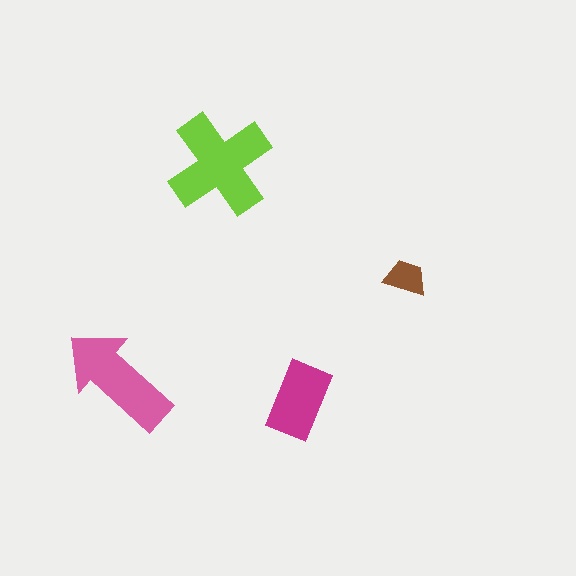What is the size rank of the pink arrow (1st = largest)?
2nd.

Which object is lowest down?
The magenta rectangle is bottommost.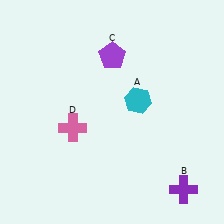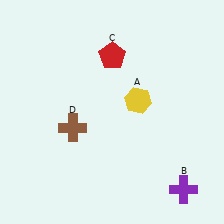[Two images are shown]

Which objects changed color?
A changed from cyan to yellow. C changed from purple to red. D changed from pink to brown.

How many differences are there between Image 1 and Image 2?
There are 3 differences between the two images.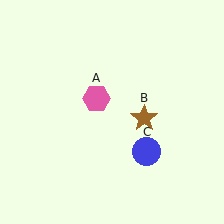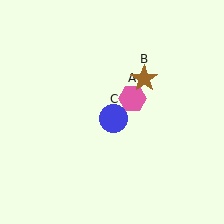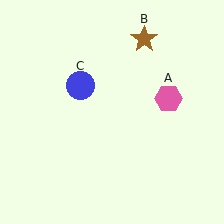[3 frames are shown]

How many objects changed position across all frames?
3 objects changed position: pink hexagon (object A), brown star (object B), blue circle (object C).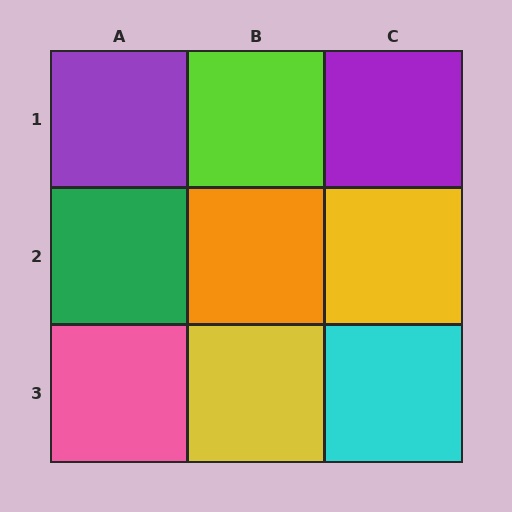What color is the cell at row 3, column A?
Pink.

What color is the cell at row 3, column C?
Cyan.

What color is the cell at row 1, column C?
Purple.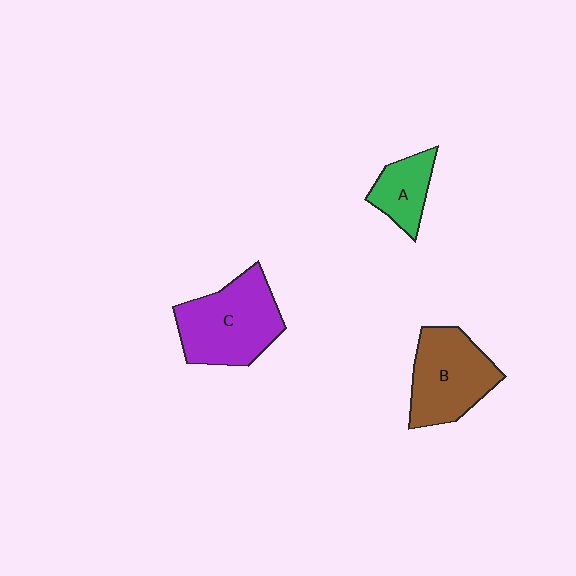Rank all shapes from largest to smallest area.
From largest to smallest: C (purple), B (brown), A (green).